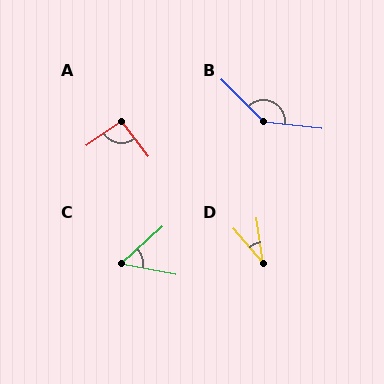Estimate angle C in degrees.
Approximately 54 degrees.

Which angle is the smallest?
D, at approximately 32 degrees.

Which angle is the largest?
B, at approximately 141 degrees.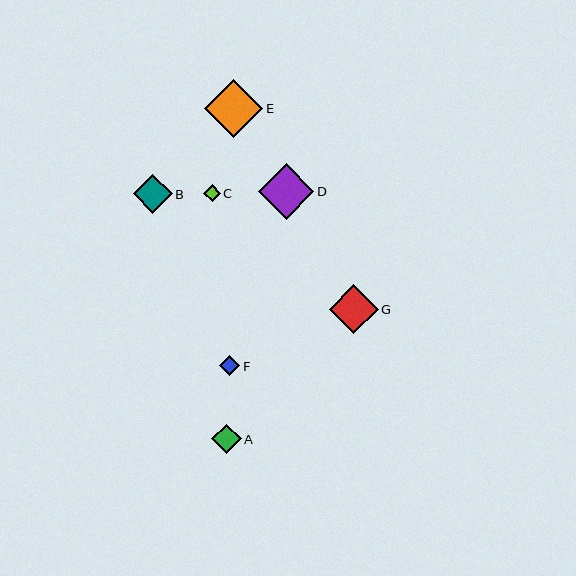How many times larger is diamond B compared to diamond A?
Diamond B is approximately 1.3 times the size of diamond A.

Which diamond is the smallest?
Diamond C is the smallest with a size of approximately 17 pixels.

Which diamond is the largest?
Diamond E is the largest with a size of approximately 58 pixels.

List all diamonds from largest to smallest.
From largest to smallest: E, D, G, B, A, F, C.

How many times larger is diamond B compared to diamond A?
Diamond B is approximately 1.3 times the size of diamond A.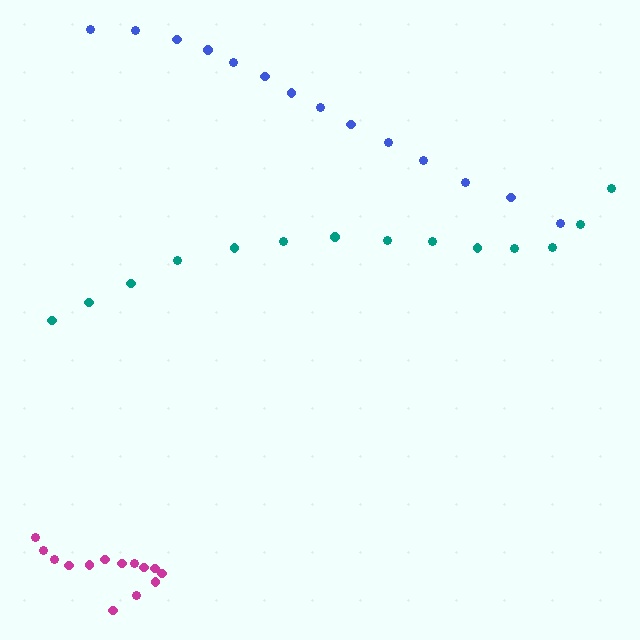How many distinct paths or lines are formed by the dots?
There are 3 distinct paths.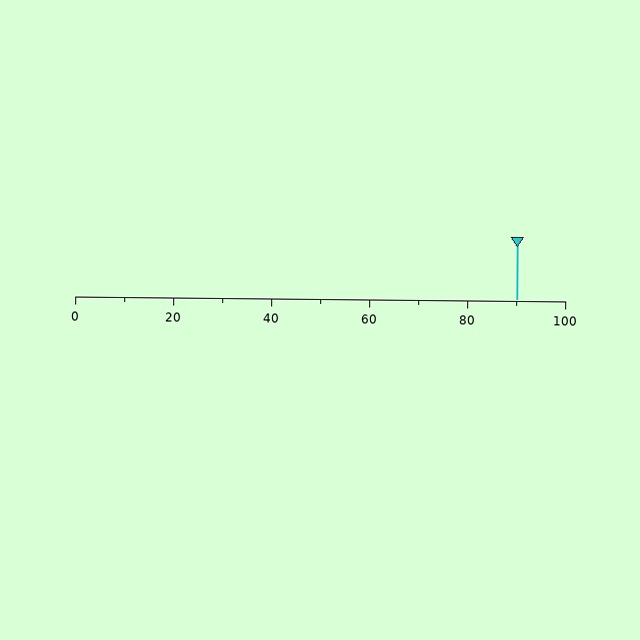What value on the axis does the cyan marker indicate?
The marker indicates approximately 90.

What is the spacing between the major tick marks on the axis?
The major ticks are spaced 20 apart.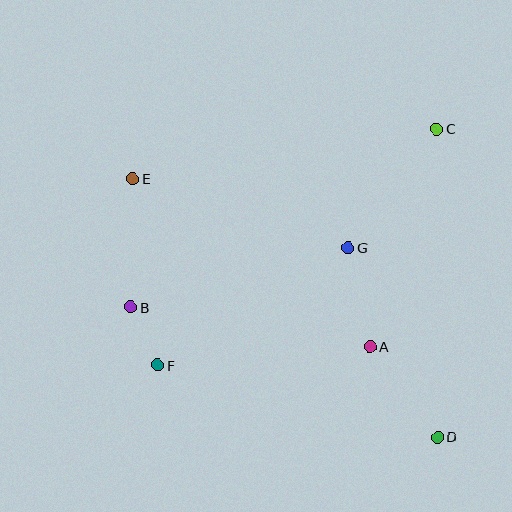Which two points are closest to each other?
Points B and F are closest to each other.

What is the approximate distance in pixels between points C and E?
The distance between C and E is approximately 308 pixels.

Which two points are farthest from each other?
Points D and E are farthest from each other.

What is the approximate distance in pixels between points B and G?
The distance between B and G is approximately 225 pixels.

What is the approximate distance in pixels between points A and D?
The distance between A and D is approximately 113 pixels.